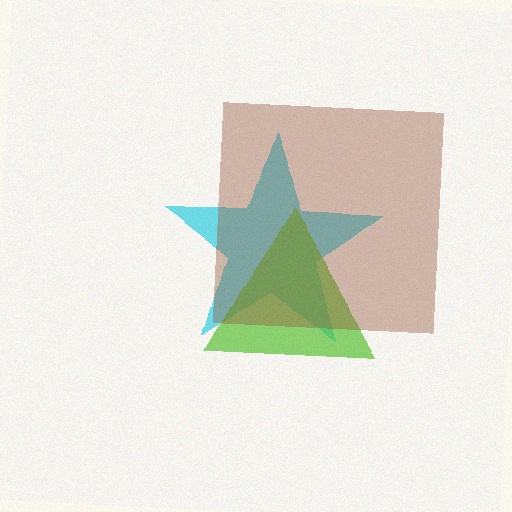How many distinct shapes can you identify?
There are 3 distinct shapes: a cyan star, a lime triangle, a brown square.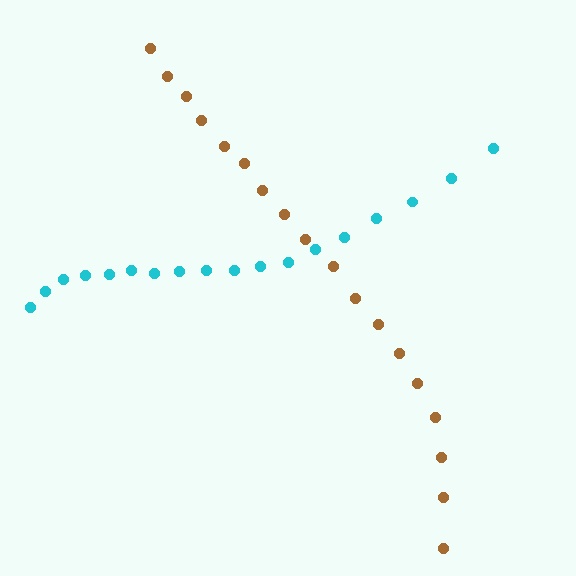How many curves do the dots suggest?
There are 2 distinct paths.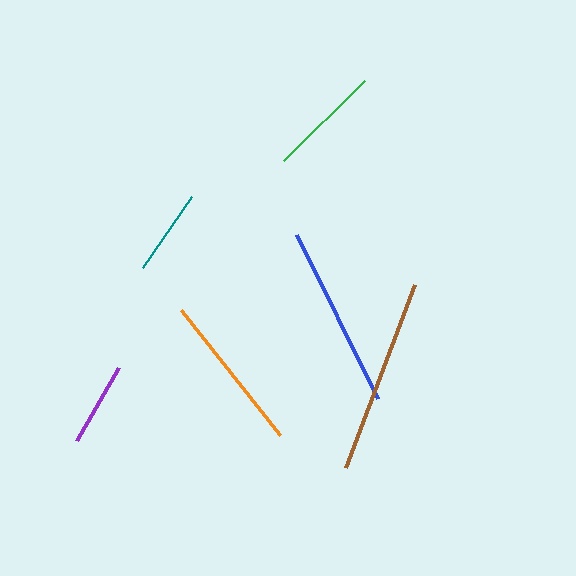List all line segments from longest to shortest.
From longest to shortest: brown, blue, orange, green, teal, purple.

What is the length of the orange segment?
The orange segment is approximately 159 pixels long.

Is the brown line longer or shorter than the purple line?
The brown line is longer than the purple line.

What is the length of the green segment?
The green segment is approximately 114 pixels long.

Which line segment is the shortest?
The purple line is the shortest at approximately 84 pixels.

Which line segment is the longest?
The brown line is the longest at approximately 195 pixels.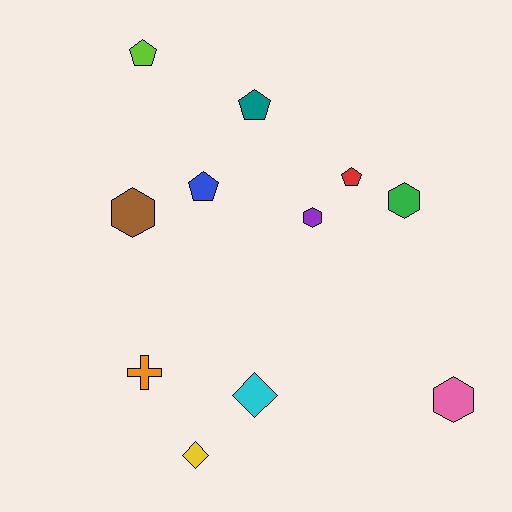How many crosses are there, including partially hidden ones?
There is 1 cross.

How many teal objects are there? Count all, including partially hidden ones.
There is 1 teal object.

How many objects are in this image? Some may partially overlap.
There are 11 objects.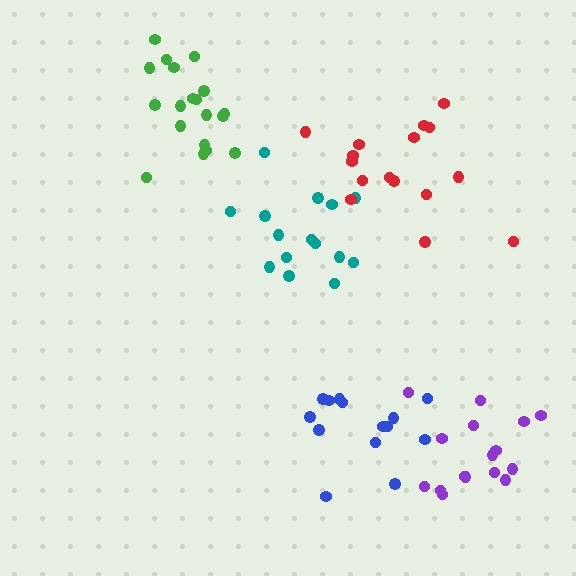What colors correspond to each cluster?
The clusters are colored: teal, blue, purple, green, red.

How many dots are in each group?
Group 1: 15 dots, Group 2: 14 dots, Group 3: 16 dots, Group 4: 19 dots, Group 5: 16 dots (80 total).